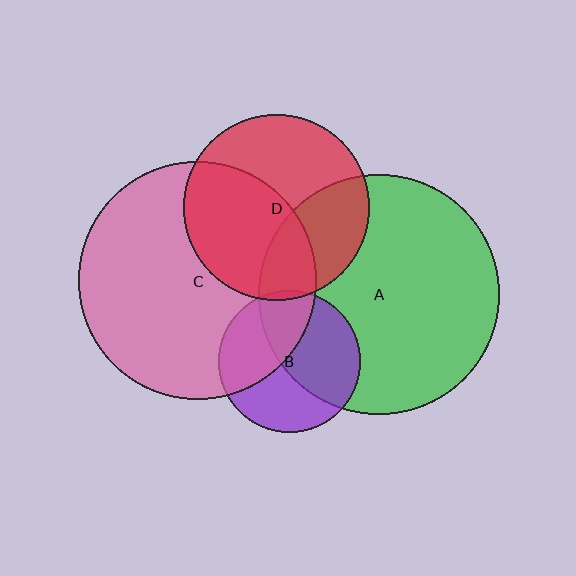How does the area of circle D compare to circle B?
Approximately 1.7 times.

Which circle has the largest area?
Circle A (green).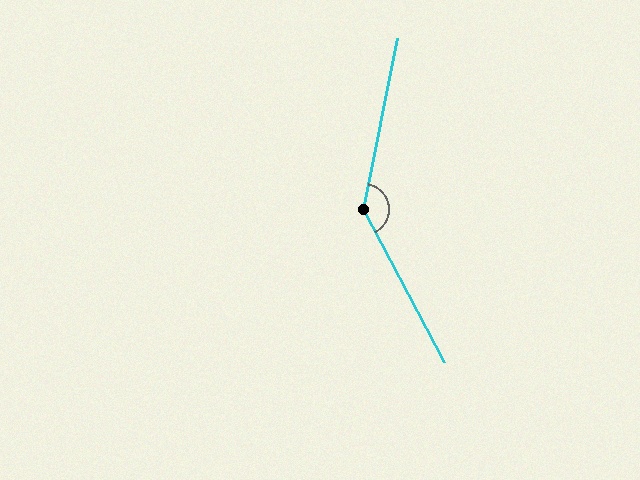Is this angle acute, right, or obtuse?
It is obtuse.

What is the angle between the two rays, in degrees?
Approximately 141 degrees.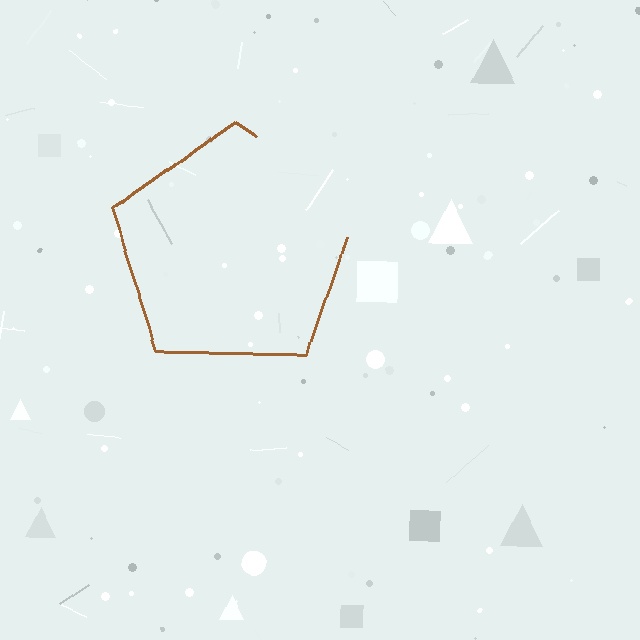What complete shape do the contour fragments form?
The contour fragments form a pentagon.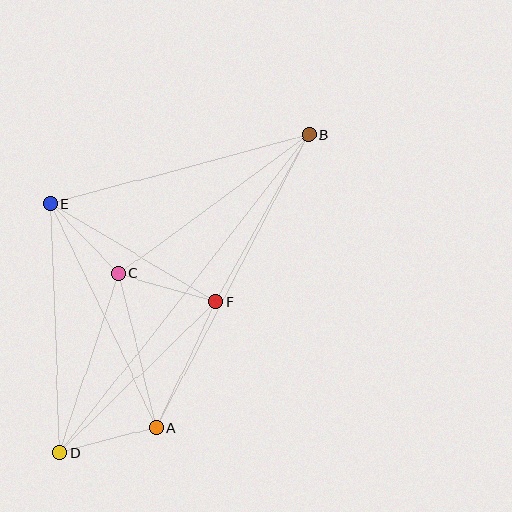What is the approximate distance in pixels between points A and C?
The distance between A and C is approximately 158 pixels.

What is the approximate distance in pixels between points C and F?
The distance between C and F is approximately 101 pixels.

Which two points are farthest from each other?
Points B and D are farthest from each other.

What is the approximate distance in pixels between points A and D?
The distance between A and D is approximately 100 pixels.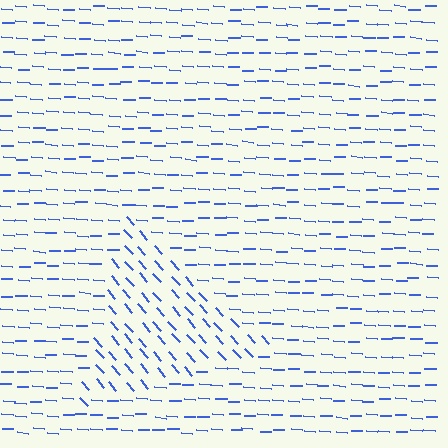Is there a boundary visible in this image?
Yes, there is a texture boundary formed by a change in line orientation.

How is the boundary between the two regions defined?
The boundary is defined purely by a change in line orientation (approximately 45 degrees difference). All lines are the same color and thickness.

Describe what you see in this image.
The image is filled with small blue line segments. A triangle region in the image has lines oriented differently from the surrounding lines, creating a visible texture boundary.